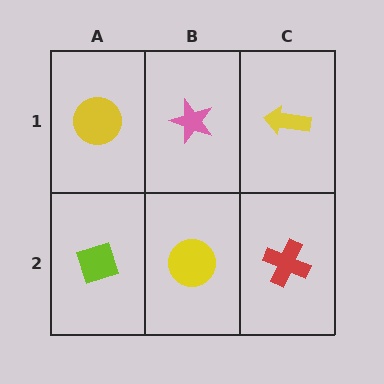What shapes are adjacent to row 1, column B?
A yellow circle (row 2, column B), a yellow circle (row 1, column A), a yellow arrow (row 1, column C).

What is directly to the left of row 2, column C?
A yellow circle.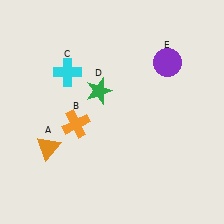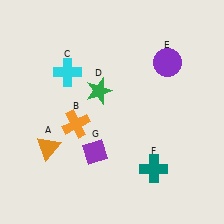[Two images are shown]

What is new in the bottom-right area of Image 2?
A teal cross (F) was added in the bottom-right area of Image 2.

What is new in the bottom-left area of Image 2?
A purple diamond (G) was added in the bottom-left area of Image 2.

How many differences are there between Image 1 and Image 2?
There are 2 differences between the two images.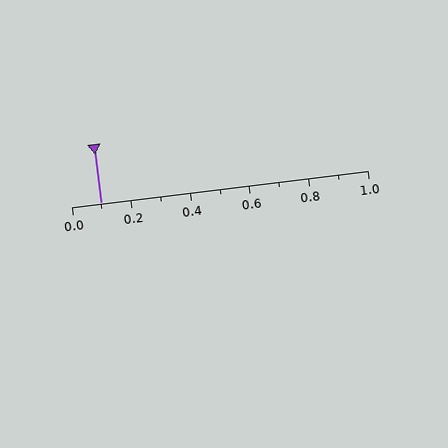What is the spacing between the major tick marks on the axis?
The major ticks are spaced 0.2 apart.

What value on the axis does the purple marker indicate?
The marker indicates approximately 0.1.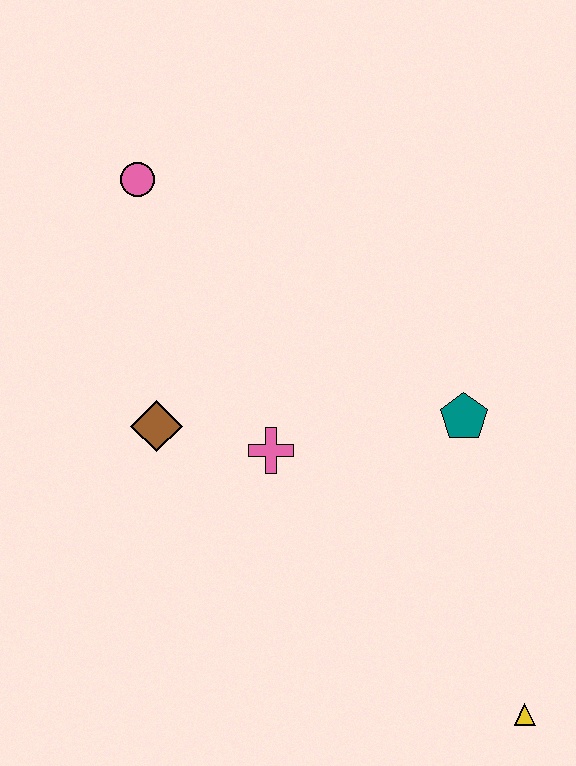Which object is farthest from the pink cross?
The yellow triangle is farthest from the pink cross.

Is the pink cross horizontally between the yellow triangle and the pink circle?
Yes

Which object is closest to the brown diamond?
The pink cross is closest to the brown diamond.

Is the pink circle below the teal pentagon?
No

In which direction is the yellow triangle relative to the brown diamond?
The yellow triangle is to the right of the brown diamond.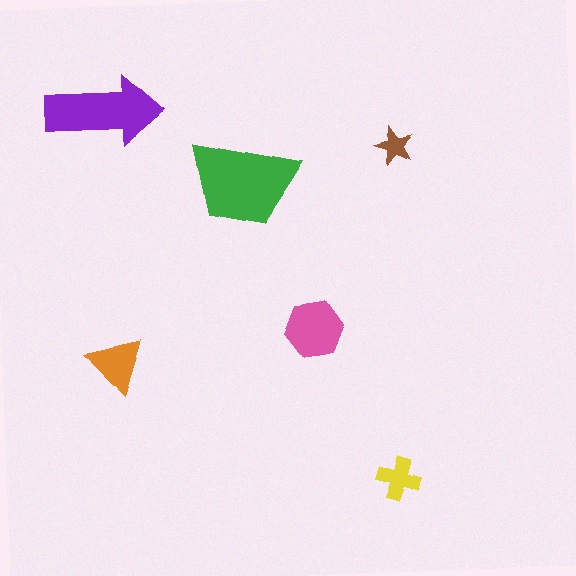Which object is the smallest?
The brown star.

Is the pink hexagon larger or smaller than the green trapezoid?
Smaller.